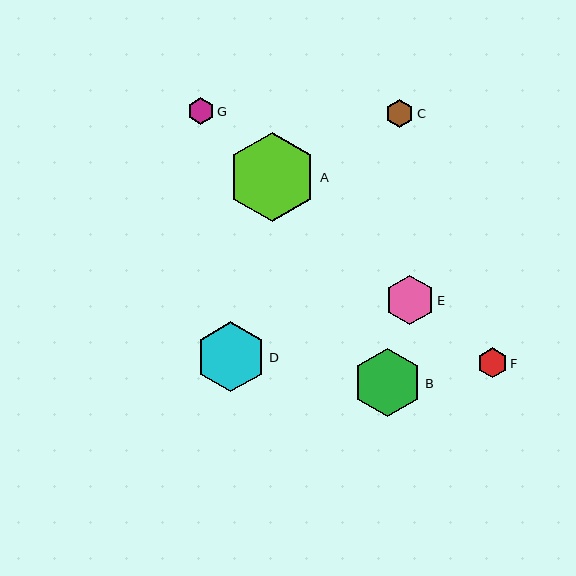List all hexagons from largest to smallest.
From largest to smallest: A, D, B, E, F, C, G.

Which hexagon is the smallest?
Hexagon G is the smallest with a size of approximately 27 pixels.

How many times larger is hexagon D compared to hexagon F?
Hexagon D is approximately 2.3 times the size of hexagon F.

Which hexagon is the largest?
Hexagon A is the largest with a size of approximately 90 pixels.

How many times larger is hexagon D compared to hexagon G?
Hexagon D is approximately 2.6 times the size of hexagon G.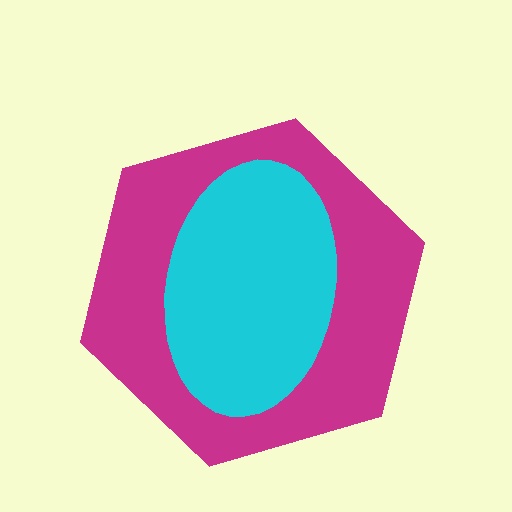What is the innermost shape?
The cyan ellipse.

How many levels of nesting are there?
2.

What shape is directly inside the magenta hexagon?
The cyan ellipse.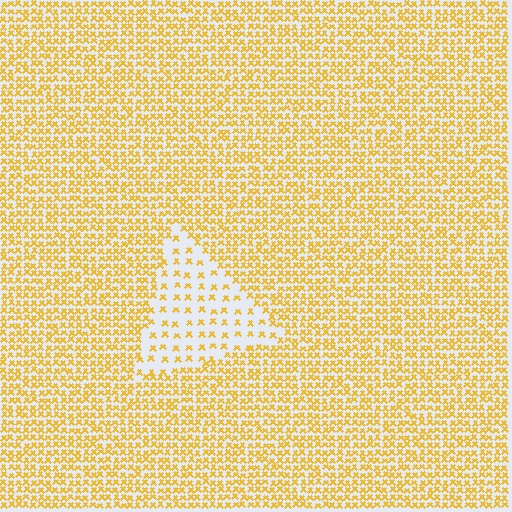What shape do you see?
I see a triangle.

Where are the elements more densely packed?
The elements are more densely packed outside the triangle boundary.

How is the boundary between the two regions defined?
The boundary is defined by a change in element density (approximately 2.6x ratio). All elements are the same color, size, and shape.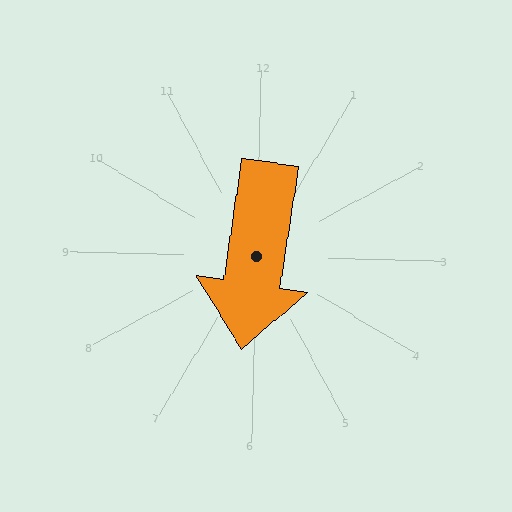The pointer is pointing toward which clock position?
Roughly 6 o'clock.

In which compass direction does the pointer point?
South.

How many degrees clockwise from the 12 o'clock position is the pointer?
Approximately 187 degrees.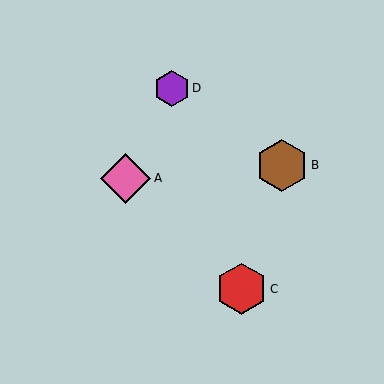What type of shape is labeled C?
Shape C is a red hexagon.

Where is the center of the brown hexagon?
The center of the brown hexagon is at (282, 165).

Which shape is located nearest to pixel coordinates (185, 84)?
The purple hexagon (labeled D) at (172, 88) is nearest to that location.